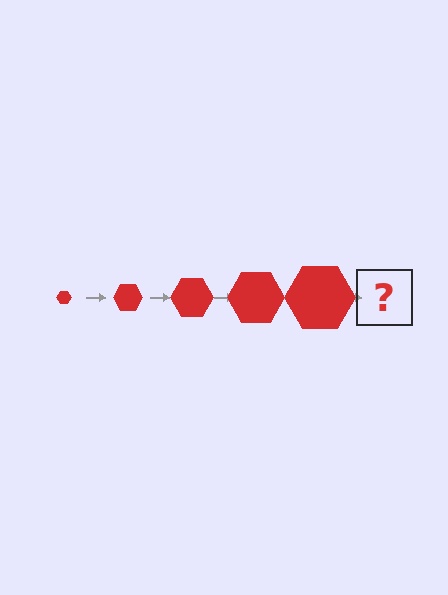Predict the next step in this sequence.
The next step is a red hexagon, larger than the previous one.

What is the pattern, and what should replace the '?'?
The pattern is that the hexagon gets progressively larger each step. The '?' should be a red hexagon, larger than the previous one.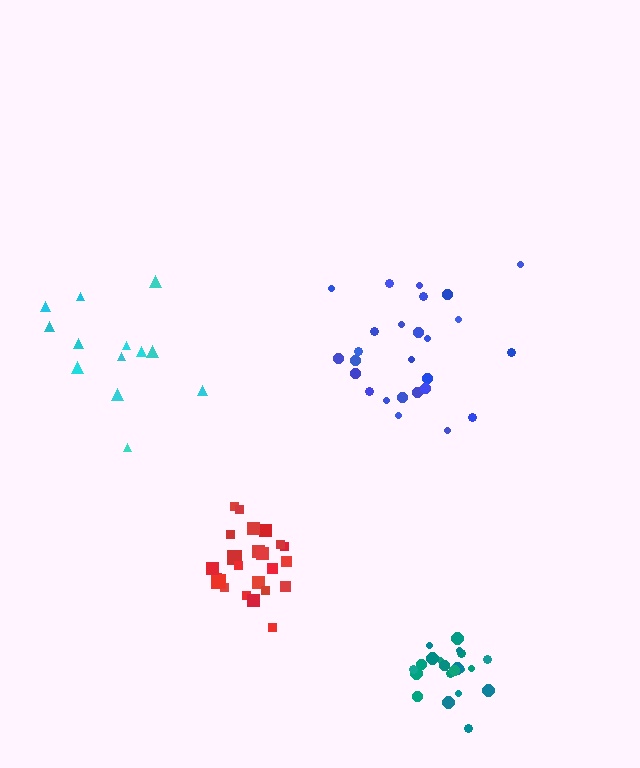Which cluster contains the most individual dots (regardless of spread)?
Blue (26).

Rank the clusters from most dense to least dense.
teal, red, blue, cyan.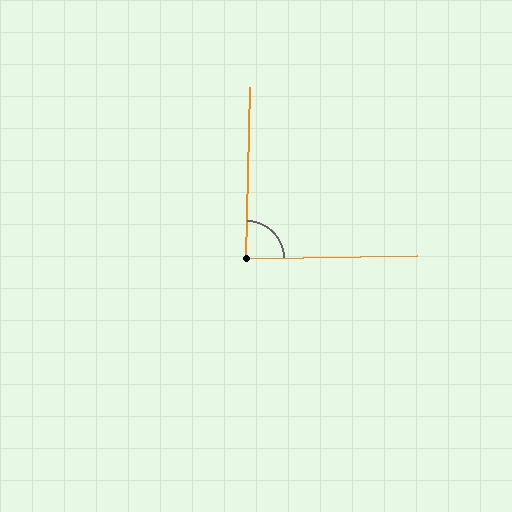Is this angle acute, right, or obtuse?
It is approximately a right angle.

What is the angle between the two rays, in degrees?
Approximately 87 degrees.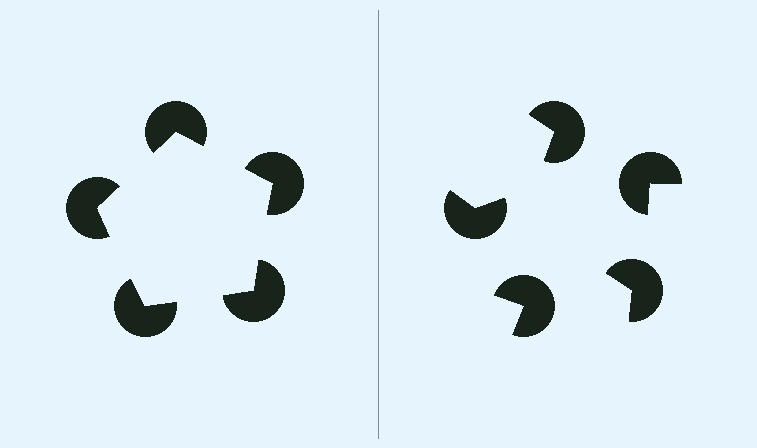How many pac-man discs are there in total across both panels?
10 — 5 on each side.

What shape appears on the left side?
An illusory pentagon.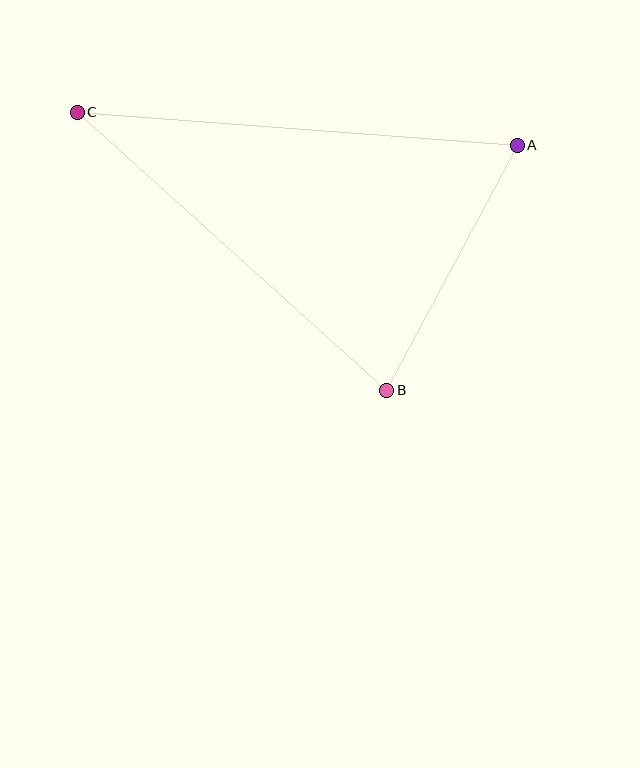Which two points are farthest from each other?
Points A and C are farthest from each other.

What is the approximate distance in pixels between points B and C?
The distance between B and C is approximately 416 pixels.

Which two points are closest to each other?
Points A and B are closest to each other.